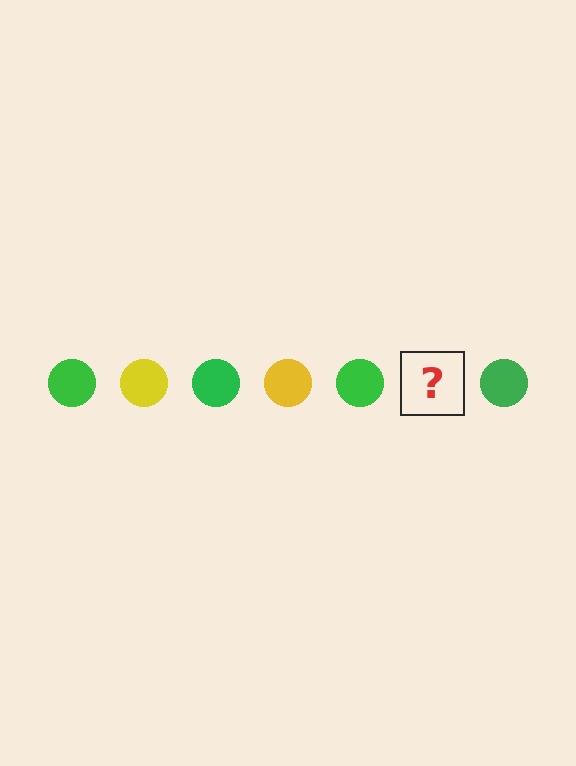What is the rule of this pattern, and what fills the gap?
The rule is that the pattern cycles through green, yellow circles. The gap should be filled with a yellow circle.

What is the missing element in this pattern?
The missing element is a yellow circle.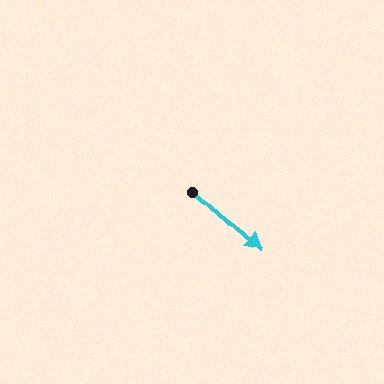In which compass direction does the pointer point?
Southeast.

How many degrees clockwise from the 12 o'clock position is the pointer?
Approximately 131 degrees.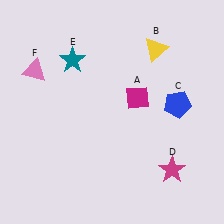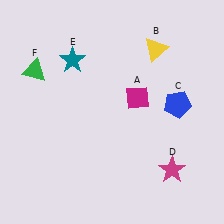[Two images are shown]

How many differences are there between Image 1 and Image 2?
There is 1 difference between the two images.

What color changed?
The triangle (F) changed from pink in Image 1 to green in Image 2.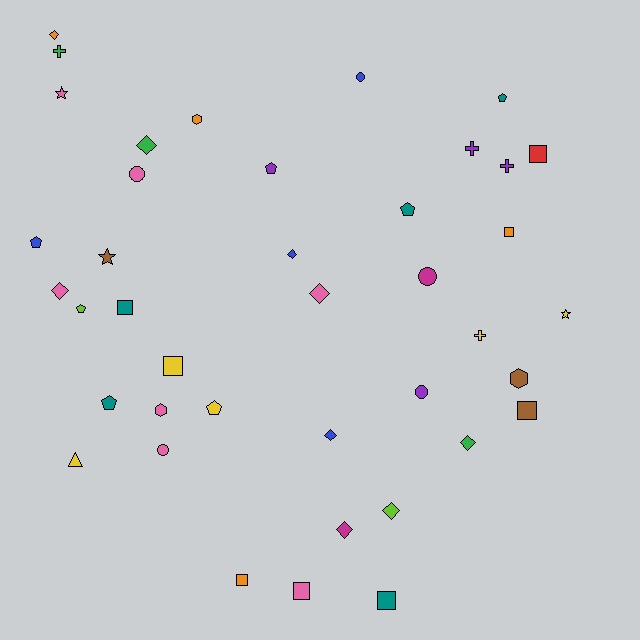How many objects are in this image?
There are 40 objects.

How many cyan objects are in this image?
There are no cyan objects.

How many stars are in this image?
There are 3 stars.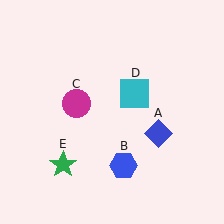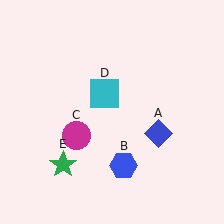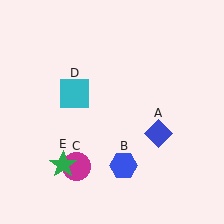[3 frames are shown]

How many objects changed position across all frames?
2 objects changed position: magenta circle (object C), cyan square (object D).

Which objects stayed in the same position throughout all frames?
Blue diamond (object A) and blue hexagon (object B) and green star (object E) remained stationary.